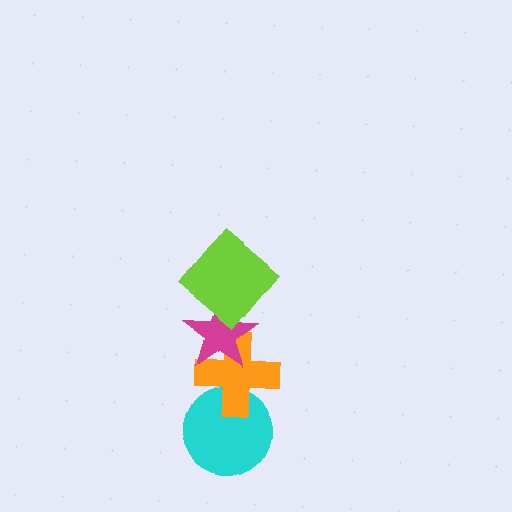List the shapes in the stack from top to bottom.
From top to bottom: the lime diamond, the magenta star, the orange cross, the cyan circle.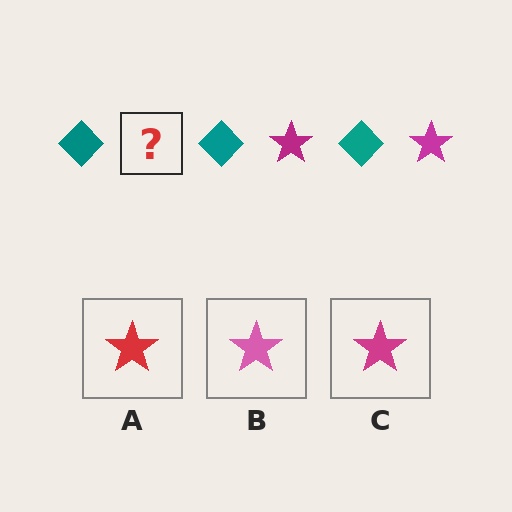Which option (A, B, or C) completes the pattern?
C.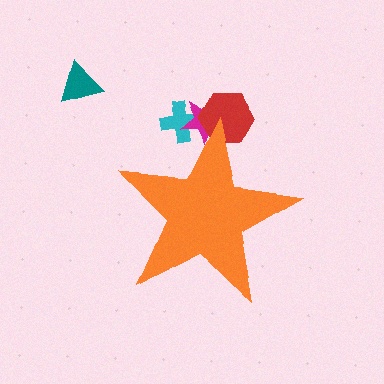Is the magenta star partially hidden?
Yes, the magenta star is partially hidden behind the orange star.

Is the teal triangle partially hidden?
No, the teal triangle is fully visible.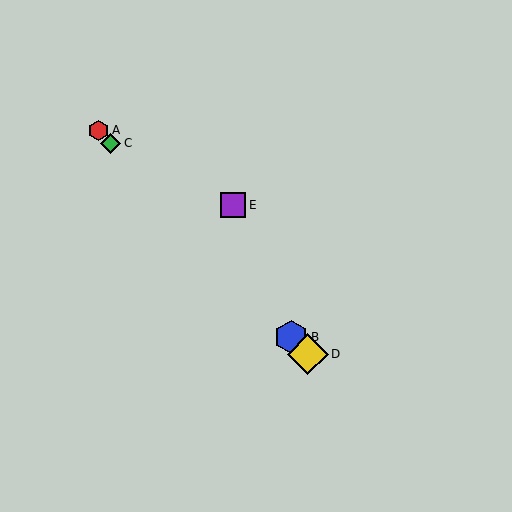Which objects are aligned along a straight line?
Objects A, B, C, D are aligned along a straight line.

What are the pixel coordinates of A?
Object A is at (98, 130).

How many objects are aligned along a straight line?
4 objects (A, B, C, D) are aligned along a straight line.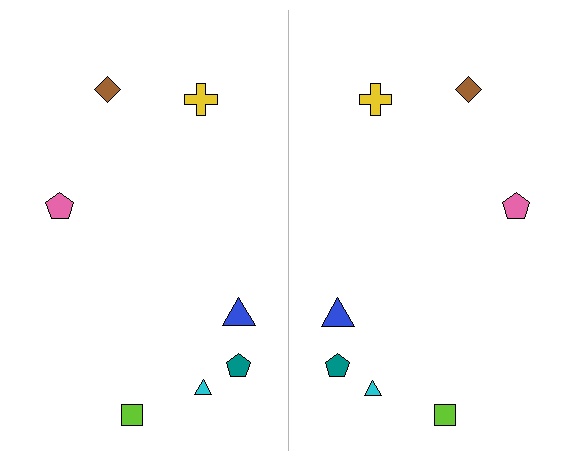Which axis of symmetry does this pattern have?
The pattern has a vertical axis of symmetry running through the center of the image.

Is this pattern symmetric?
Yes, this pattern has bilateral (reflection) symmetry.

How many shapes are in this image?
There are 14 shapes in this image.